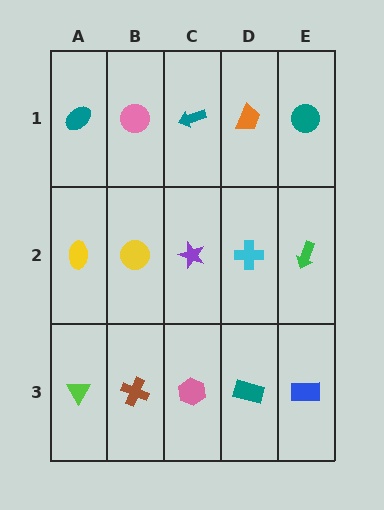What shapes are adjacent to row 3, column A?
A yellow ellipse (row 2, column A), a brown cross (row 3, column B).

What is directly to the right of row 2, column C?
A cyan cross.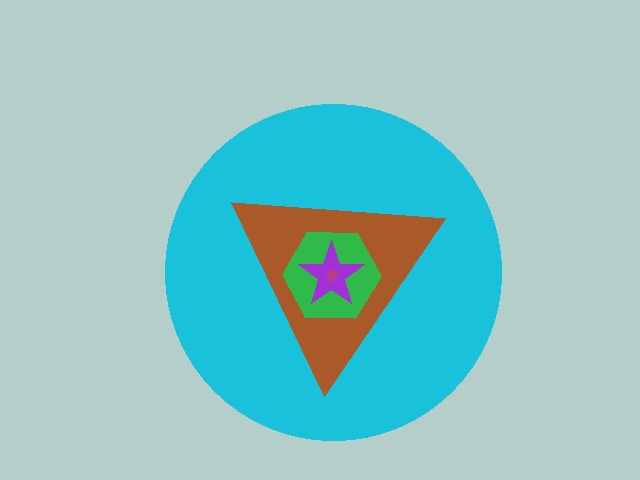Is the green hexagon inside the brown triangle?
Yes.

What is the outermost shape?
The cyan circle.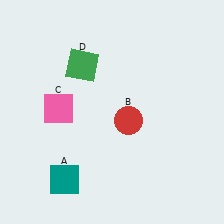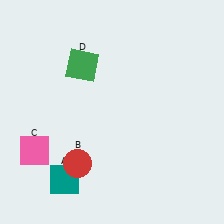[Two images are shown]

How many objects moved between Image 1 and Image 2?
2 objects moved between the two images.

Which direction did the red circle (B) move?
The red circle (B) moved left.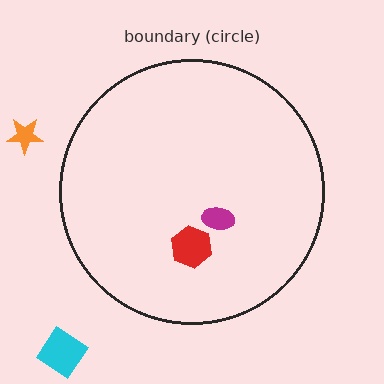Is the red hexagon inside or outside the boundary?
Inside.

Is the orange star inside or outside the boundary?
Outside.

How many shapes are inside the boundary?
2 inside, 2 outside.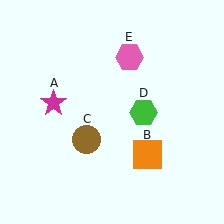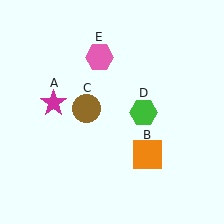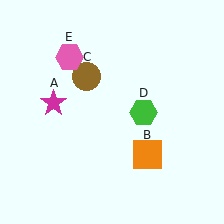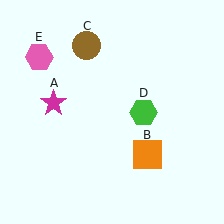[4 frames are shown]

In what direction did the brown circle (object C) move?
The brown circle (object C) moved up.